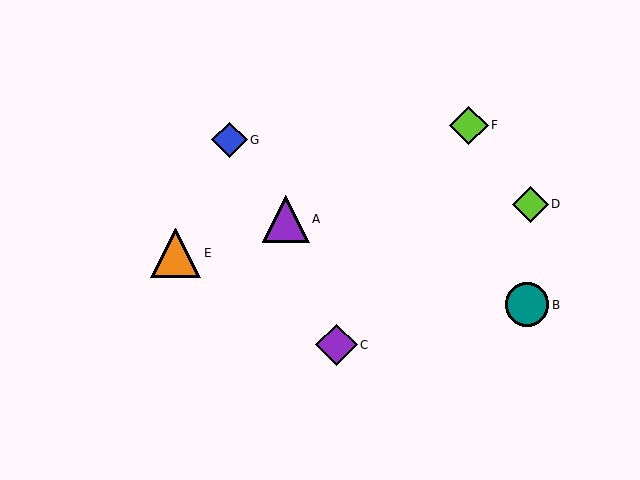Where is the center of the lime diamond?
The center of the lime diamond is at (530, 204).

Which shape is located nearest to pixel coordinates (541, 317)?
The teal circle (labeled B) at (527, 305) is nearest to that location.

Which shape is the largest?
The orange triangle (labeled E) is the largest.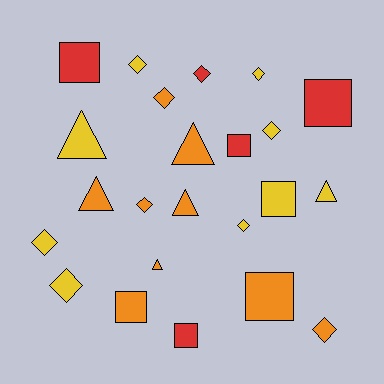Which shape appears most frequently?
Diamond, with 10 objects.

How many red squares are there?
There are 4 red squares.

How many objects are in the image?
There are 23 objects.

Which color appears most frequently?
Orange, with 9 objects.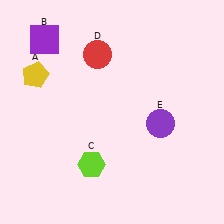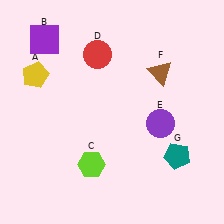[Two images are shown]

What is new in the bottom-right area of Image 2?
A teal pentagon (G) was added in the bottom-right area of Image 2.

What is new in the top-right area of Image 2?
A brown triangle (F) was added in the top-right area of Image 2.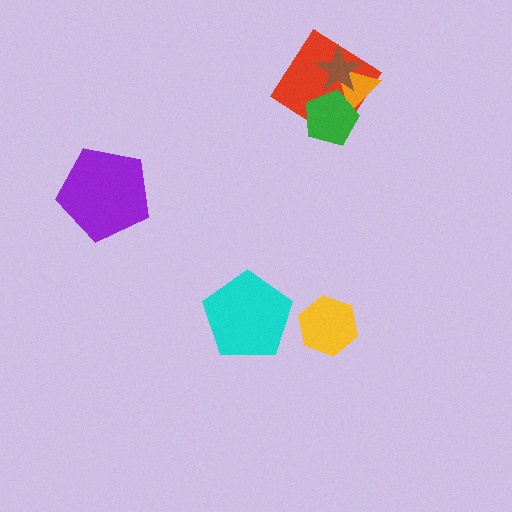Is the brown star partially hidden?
Yes, it is partially covered by another shape.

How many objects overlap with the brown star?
3 objects overlap with the brown star.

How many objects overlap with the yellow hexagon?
0 objects overlap with the yellow hexagon.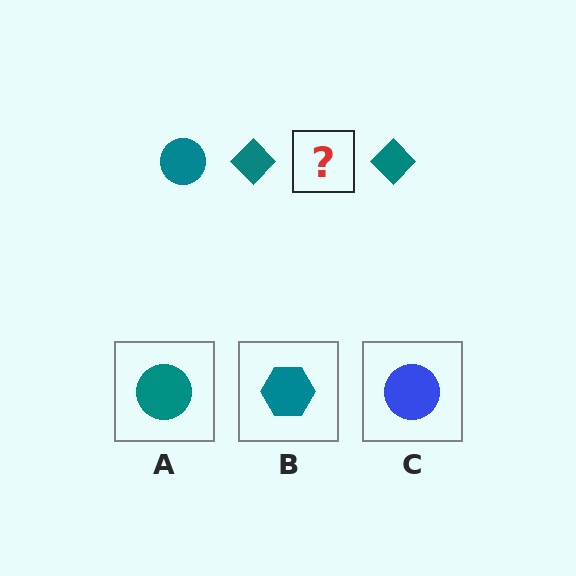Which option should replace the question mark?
Option A.